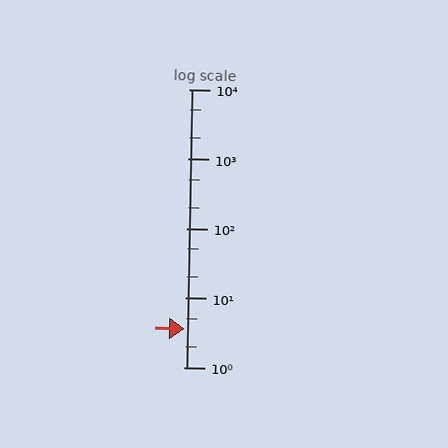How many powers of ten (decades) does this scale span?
The scale spans 4 decades, from 1 to 10000.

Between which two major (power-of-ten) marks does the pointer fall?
The pointer is between 1 and 10.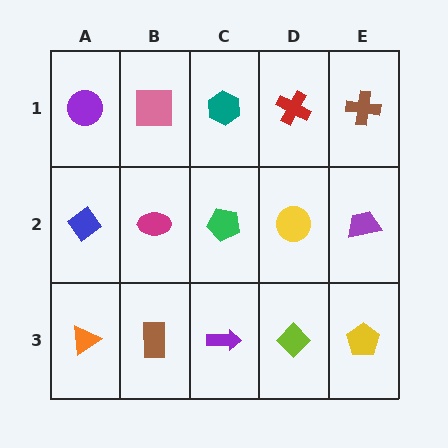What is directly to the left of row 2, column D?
A green pentagon.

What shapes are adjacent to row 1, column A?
A blue diamond (row 2, column A), a pink square (row 1, column B).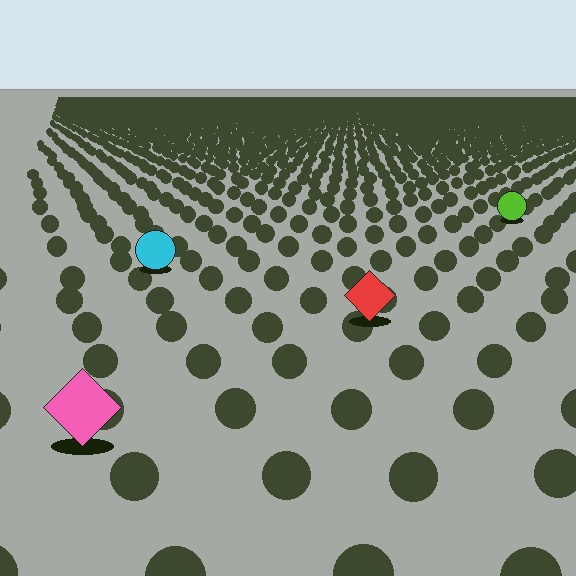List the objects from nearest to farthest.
From nearest to farthest: the pink diamond, the red diamond, the cyan circle, the lime circle.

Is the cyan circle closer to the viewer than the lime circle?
Yes. The cyan circle is closer — you can tell from the texture gradient: the ground texture is coarser near it.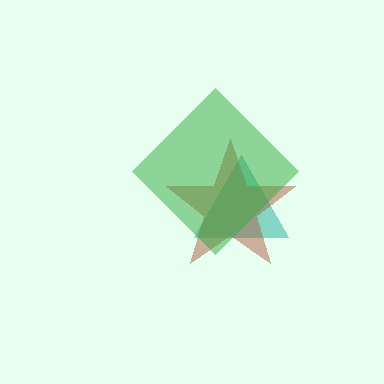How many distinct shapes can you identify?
There are 3 distinct shapes: a teal triangle, a brown star, a green diamond.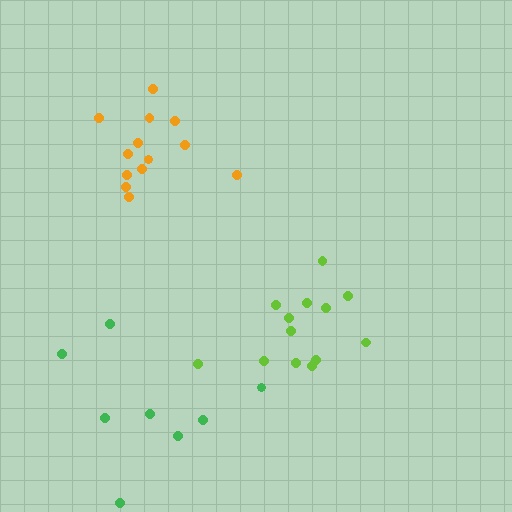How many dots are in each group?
Group 1: 13 dots, Group 2: 13 dots, Group 3: 8 dots (34 total).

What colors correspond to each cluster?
The clusters are colored: lime, orange, green.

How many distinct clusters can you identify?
There are 3 distinct clusters.